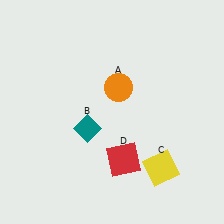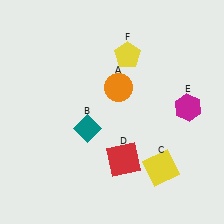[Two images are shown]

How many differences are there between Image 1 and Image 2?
There are 2 differences between the two images.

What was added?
A magenta hexagon (E), a yellow pentagon (F) were added in Image 2.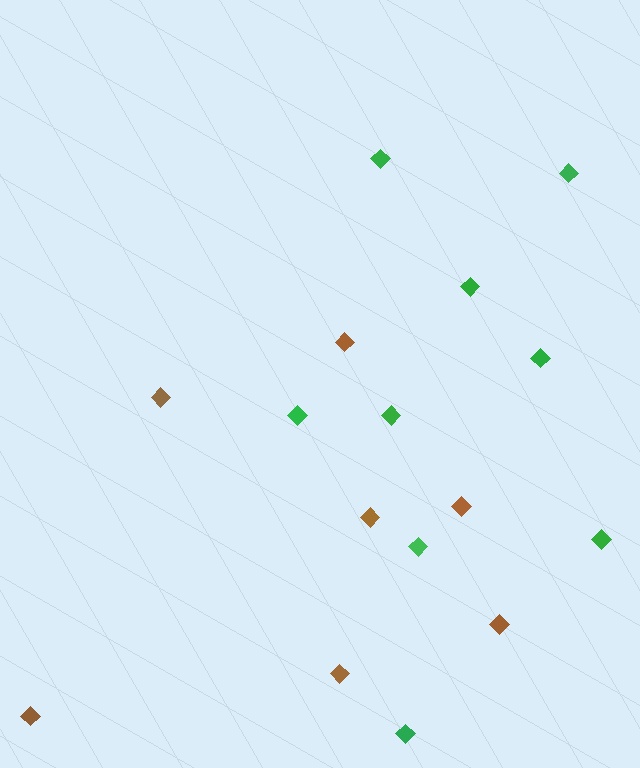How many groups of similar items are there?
There are 2 groups: one group of green diamonds (9) and one group of brown diamonds (7).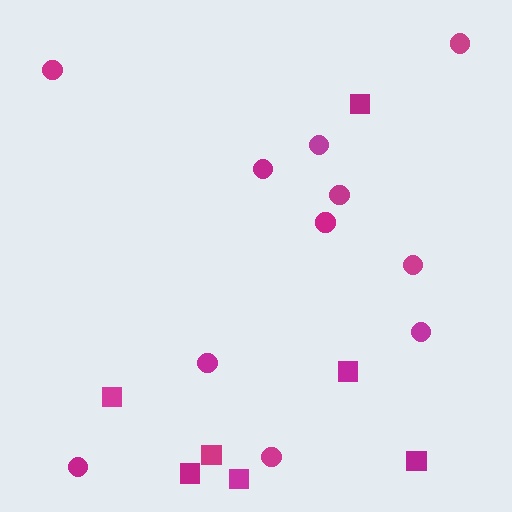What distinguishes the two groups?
There are 2 groups: one group of circles (11) and one group of squares (7).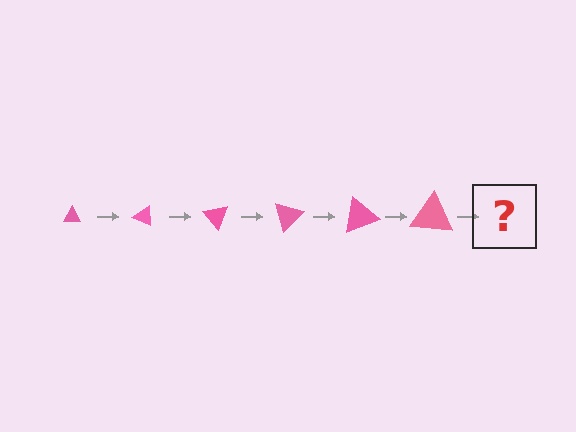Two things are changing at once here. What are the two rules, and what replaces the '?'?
The two rules are that the triangle grows larger each step and it rotates 25 degrees each step. The '?' should be a triangle, larger than the previous one and rotated 150 degrees from the start.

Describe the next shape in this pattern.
It should be a triangle, larger than the previous one and rotated 150 degrees from the start.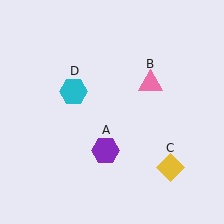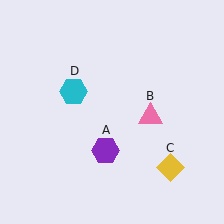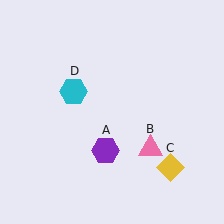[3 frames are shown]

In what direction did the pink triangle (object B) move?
The pink triangle (object B) moved down.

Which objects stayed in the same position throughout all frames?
Purple hexagon (object A) and yellow diamond (object C) and cyan hexagon (object D) remained stationary.